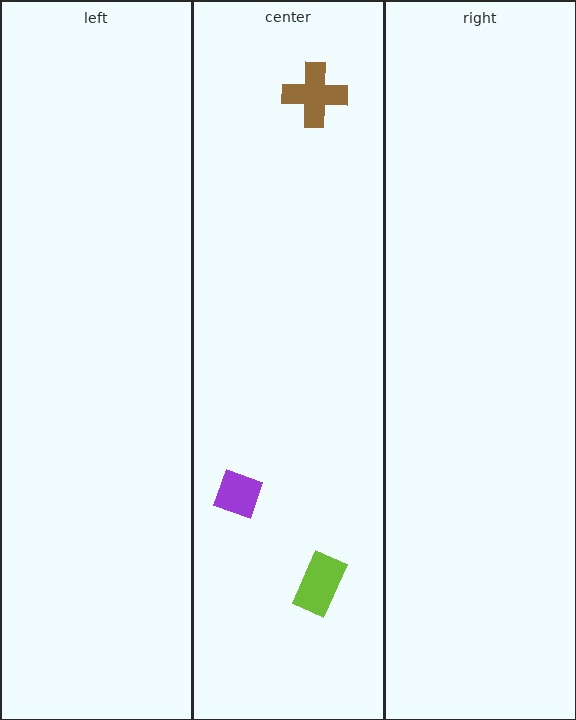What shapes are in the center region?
The lime rectangle, the purple diamond, the brown cross.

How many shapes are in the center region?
3.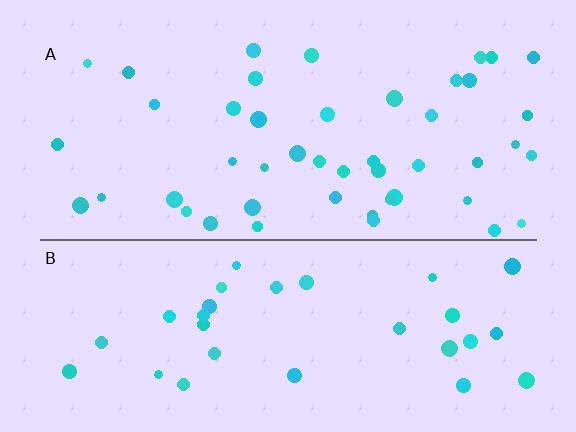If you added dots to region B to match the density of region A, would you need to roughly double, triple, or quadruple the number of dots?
Approximately double.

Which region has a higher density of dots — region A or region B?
A (the top).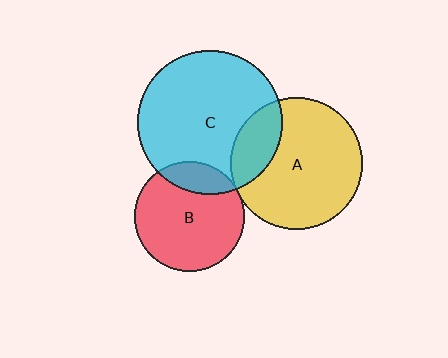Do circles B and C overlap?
Yes.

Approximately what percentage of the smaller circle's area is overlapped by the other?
Approximately 20%.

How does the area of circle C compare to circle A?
Approximately 1.2 times.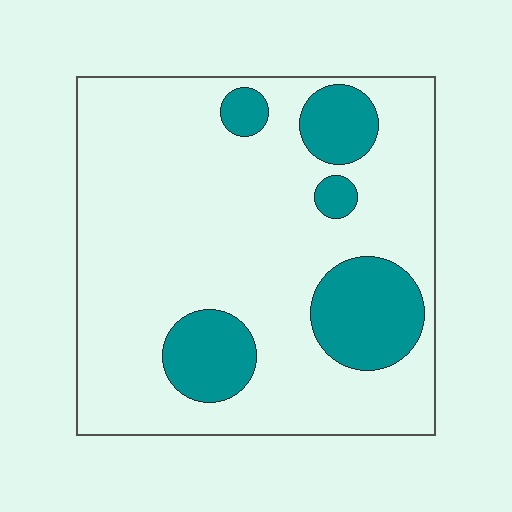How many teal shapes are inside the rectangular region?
5.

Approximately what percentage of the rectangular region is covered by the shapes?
Approximately 20%.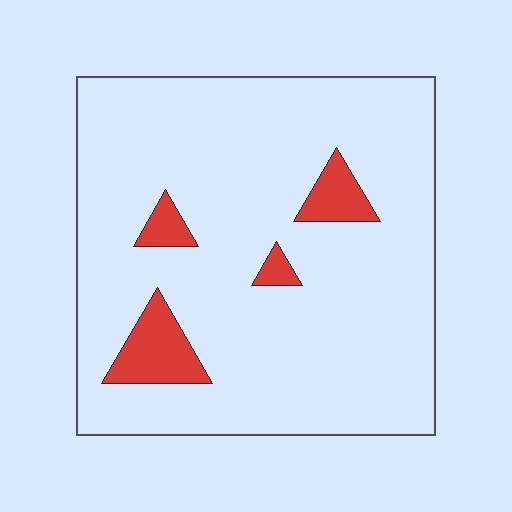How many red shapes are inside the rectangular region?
4.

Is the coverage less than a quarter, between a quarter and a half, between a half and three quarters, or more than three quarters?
Less than a quarter.